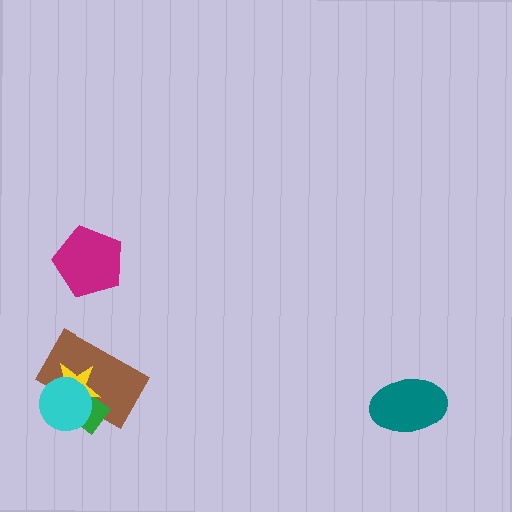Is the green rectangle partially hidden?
Yes, it is partially covered by another shape.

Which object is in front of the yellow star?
The cyan circle is in front of the yellow star.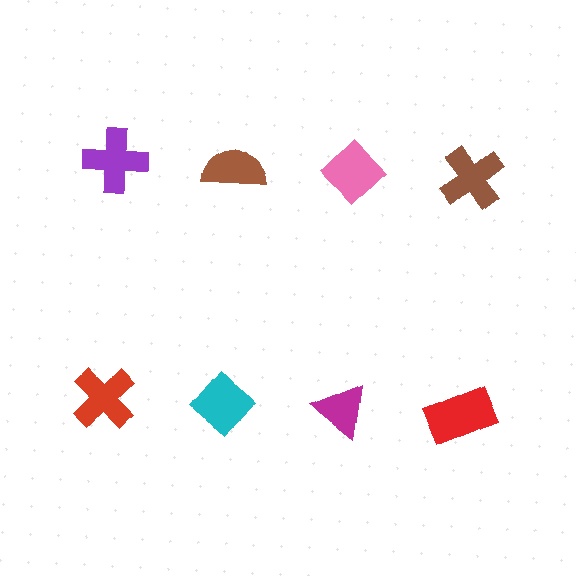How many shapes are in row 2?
4 shapes.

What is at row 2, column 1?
A red cross.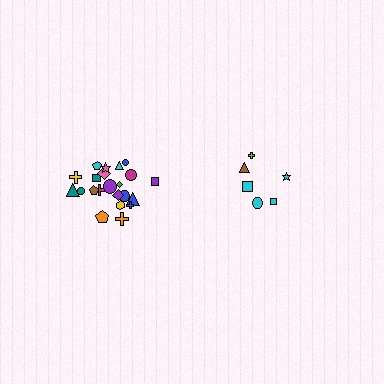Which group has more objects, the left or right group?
The left group.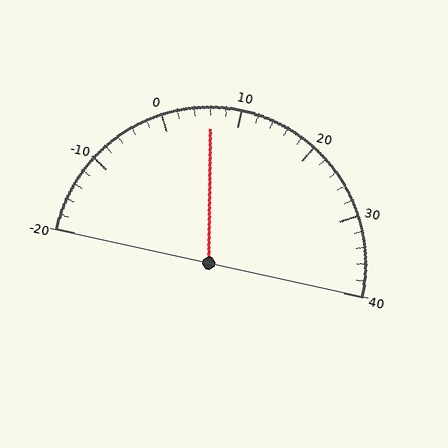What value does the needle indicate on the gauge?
The needle indicates approximately 6.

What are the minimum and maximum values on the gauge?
The gauge ranges from -20 to 40.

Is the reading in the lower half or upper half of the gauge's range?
The reading is in the lower half of the range (-20 to 40).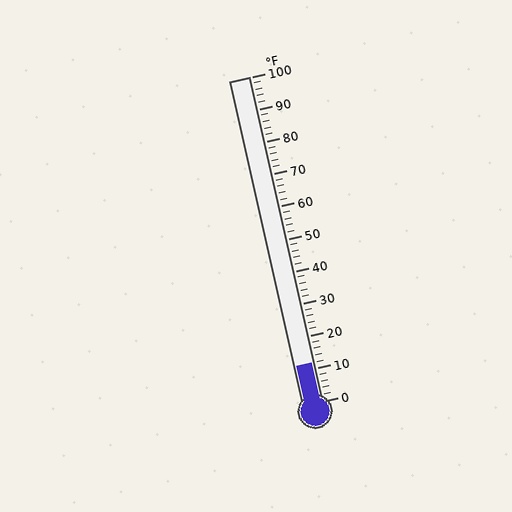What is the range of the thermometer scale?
The thermometer scale ranges from 0°F to 100°F.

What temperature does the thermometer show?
The thermometer shows approximately 12°F.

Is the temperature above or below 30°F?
The temperature is below 30°F.